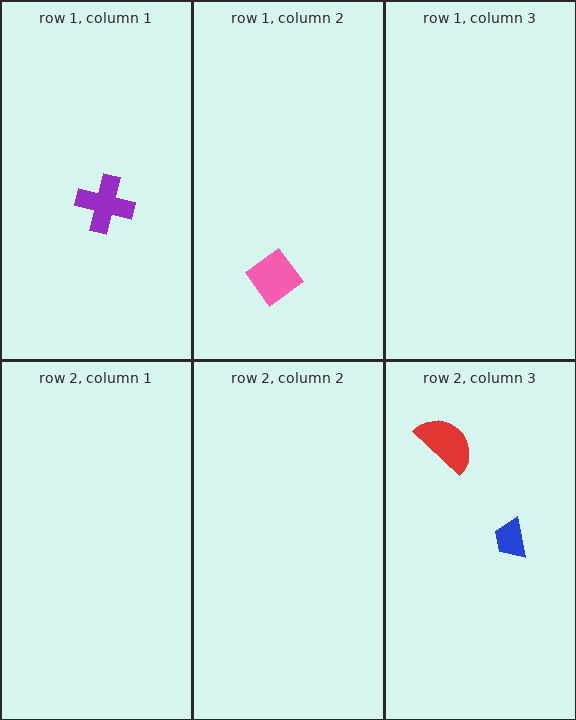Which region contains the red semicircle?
The row 2, column 3 region.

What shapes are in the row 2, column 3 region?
The blue trapezoid, the red semicircle.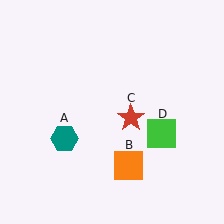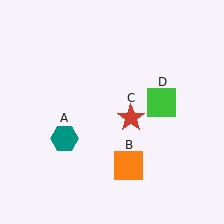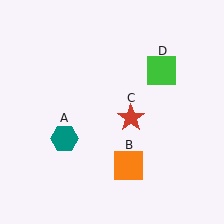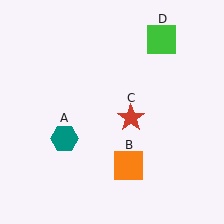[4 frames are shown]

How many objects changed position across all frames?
1 object changed position: green square (object D).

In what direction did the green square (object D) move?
The green square (object D) moved up.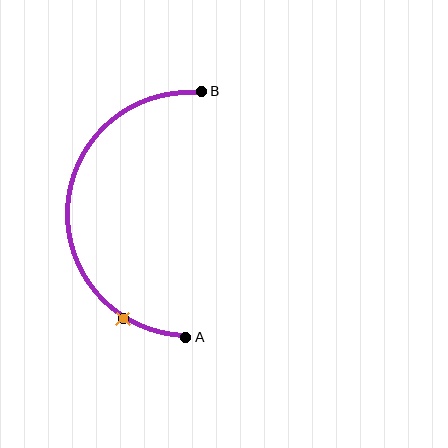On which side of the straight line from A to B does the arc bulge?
The arc bulges to the left of the straight line connecting A and B.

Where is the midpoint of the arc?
The arc midpoint is the point on the curve farthest from the straight line joining A and B. It sits to the left of that line.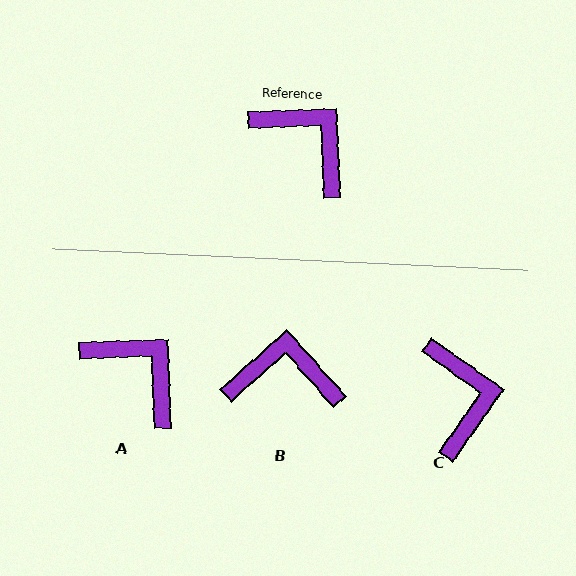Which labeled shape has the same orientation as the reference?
A.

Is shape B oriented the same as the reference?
No, it is off by about 40 degrees.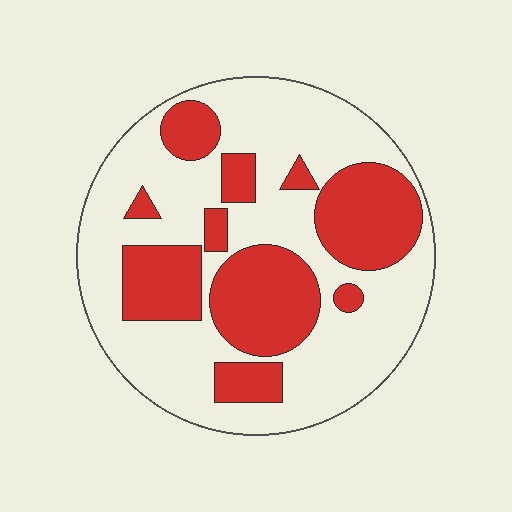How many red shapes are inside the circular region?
10.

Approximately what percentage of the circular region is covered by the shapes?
Approximately 35%.